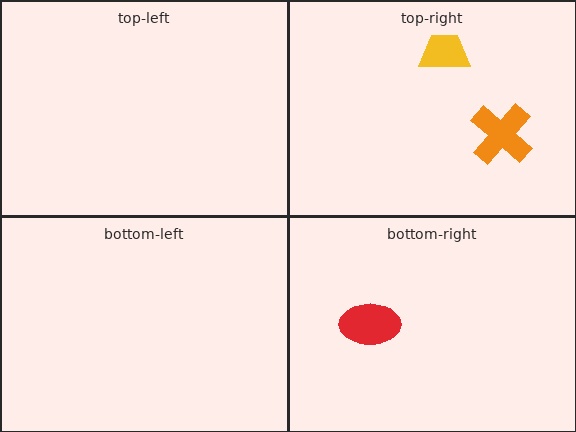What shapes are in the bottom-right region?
The red ellipse.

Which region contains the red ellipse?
The bottom-right region.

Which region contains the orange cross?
The top-right region.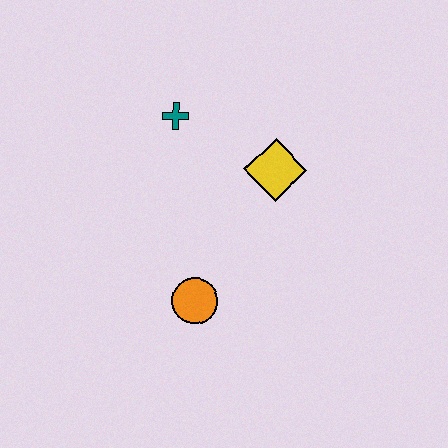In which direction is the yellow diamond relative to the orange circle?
The yellow diamond is above the orange circle.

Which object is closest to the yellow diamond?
The teal cross is closest to the yellow diamond.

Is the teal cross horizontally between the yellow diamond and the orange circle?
No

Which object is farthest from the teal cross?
The orange circle is farthest from the teal cross.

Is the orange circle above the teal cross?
No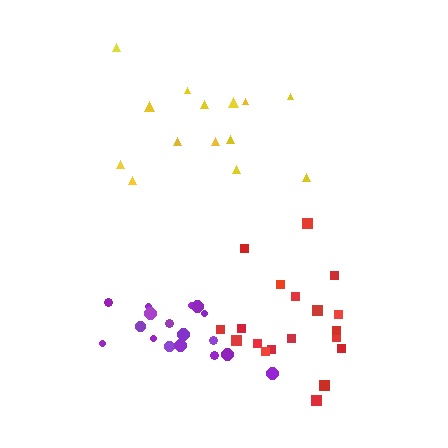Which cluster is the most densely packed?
Purple.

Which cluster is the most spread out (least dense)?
Yellow.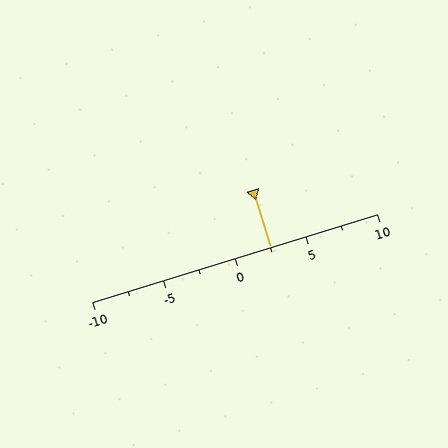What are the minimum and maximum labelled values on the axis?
The axis runs from -10 to 10.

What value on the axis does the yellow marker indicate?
The marker indicates approximately 2.5.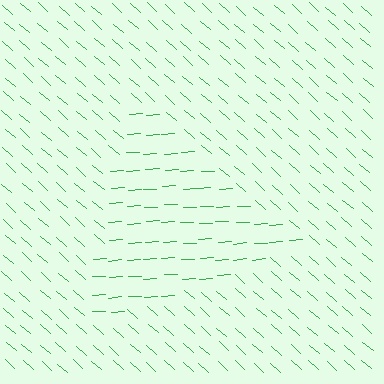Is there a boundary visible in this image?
Yes, there is a texture boundary formed by a change in line orientation.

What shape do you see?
I see a triangle.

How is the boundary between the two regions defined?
The boundary is defined purely by a change in line orientation (approximately 45 degrees difference). All lines are the same color and thickness.